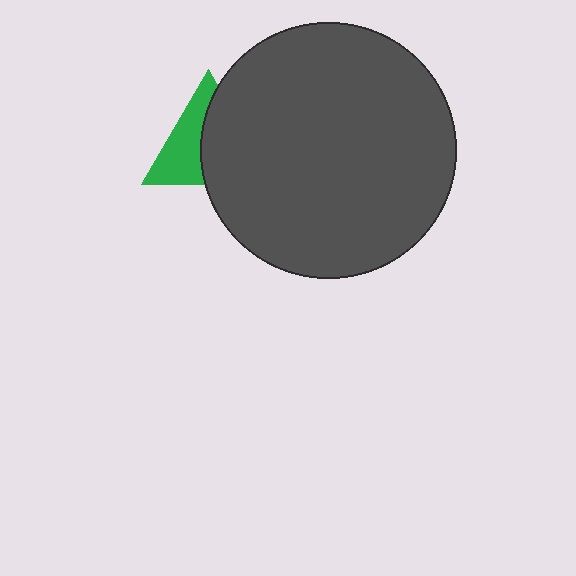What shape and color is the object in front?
The object in front is a dark gray circle.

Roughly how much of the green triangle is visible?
About half of it is visible (roughly 46%).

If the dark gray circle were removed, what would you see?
You would see the complete green triangle.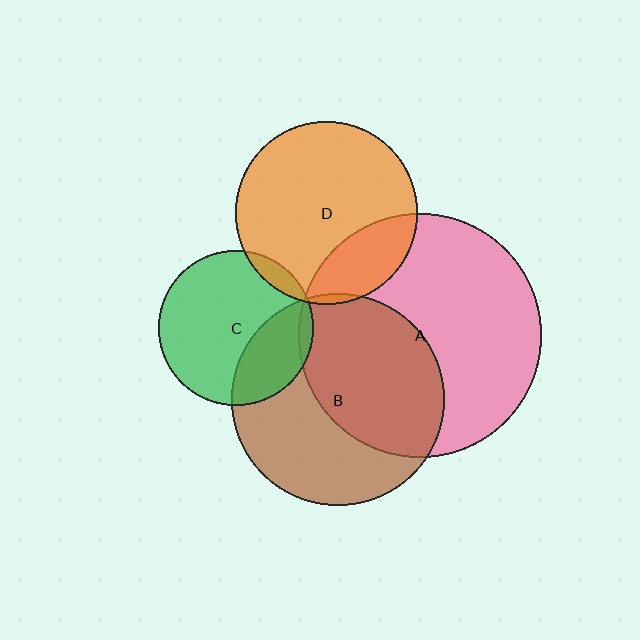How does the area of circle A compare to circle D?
Approximately 1.8 times.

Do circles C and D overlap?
Yes.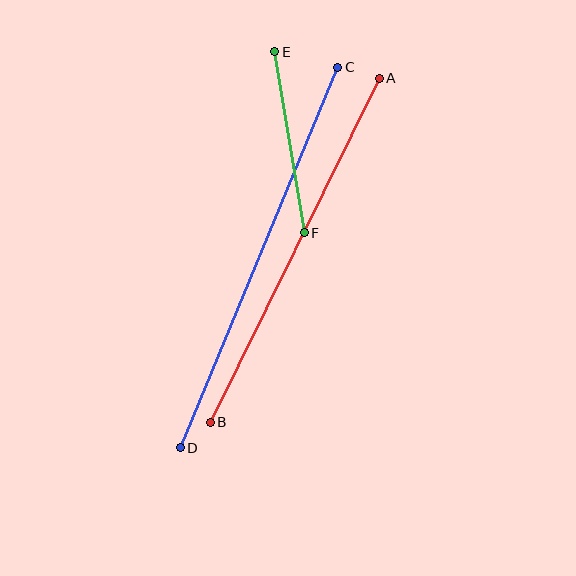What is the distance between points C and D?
The distance is approximately 412 pixels.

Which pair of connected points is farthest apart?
Points C and D are farthest apart.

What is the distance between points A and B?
The distance is approximately 383 pixels.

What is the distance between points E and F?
The distance is approximately 184 pixels.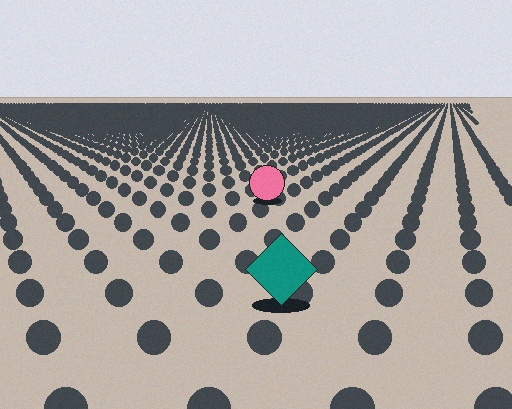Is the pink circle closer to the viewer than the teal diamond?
No. The teal diamond is closer — you can tell from the texture gradient: the ground texture is coarser near it.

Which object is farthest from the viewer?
The pink circle is farthest from the viewer. It appears smaller and the ground texture around it is denser.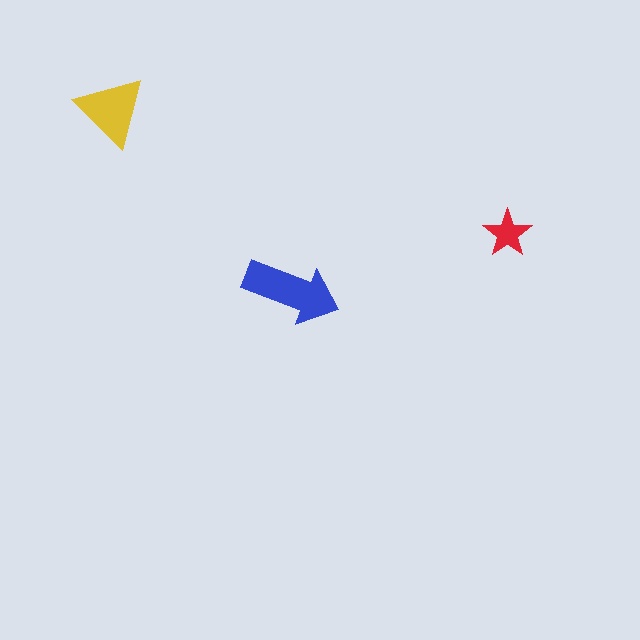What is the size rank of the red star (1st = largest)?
3rd.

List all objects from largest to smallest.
The blue arrow, the yellow triangle, the red star.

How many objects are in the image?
There are 3 objects in the image.